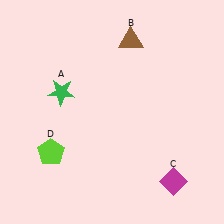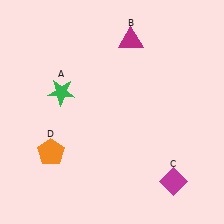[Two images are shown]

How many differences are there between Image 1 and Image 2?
There are 2 differences between the two images.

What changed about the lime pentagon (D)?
In Image 1, D is lime. In Image 2, it changed to orange.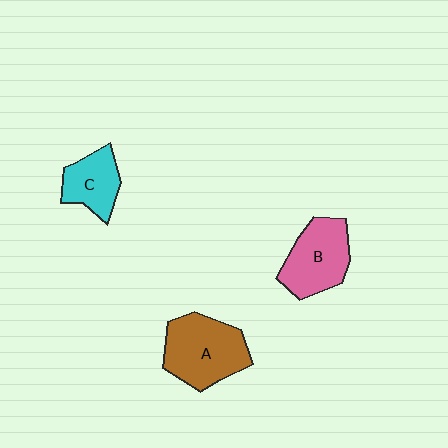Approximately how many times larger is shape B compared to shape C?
Approximately 1.4 times.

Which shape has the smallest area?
Shape C (cyan).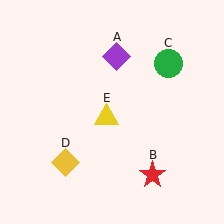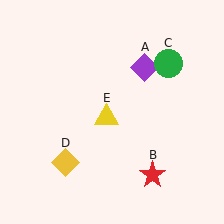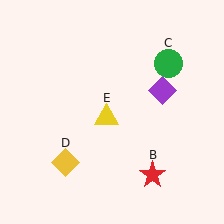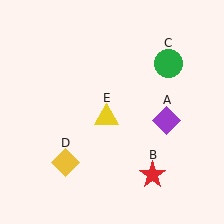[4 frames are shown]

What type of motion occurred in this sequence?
The purple diamond (object A) rotated clockwise around the center of the scene.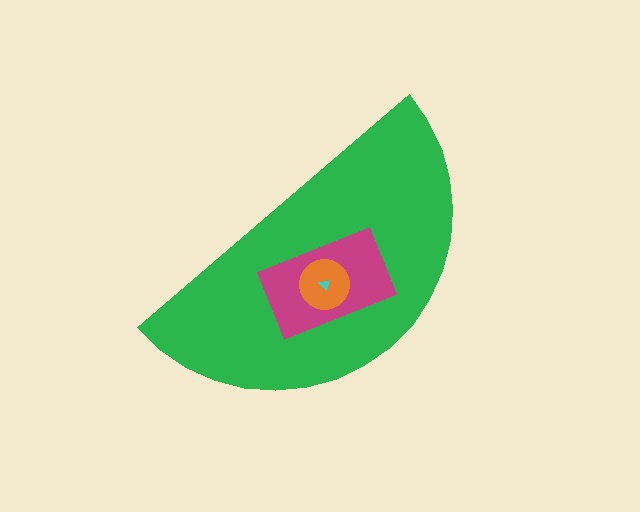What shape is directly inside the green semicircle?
The magenta rectangle.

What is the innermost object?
The cyan triangle.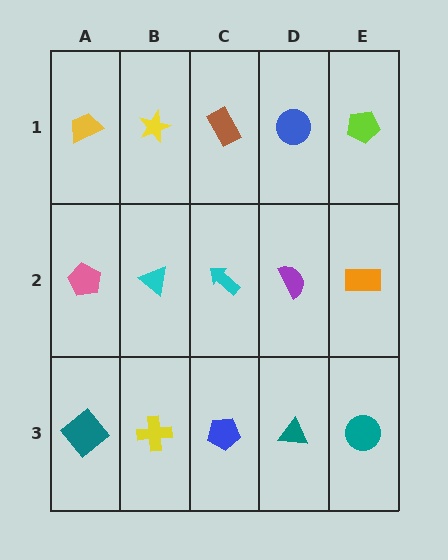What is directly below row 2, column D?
A teal triangle.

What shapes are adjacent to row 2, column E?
A lime pentagon (row 1, column E), a teal circle (row 3, column E), a purple semicircle (row 2, column D).